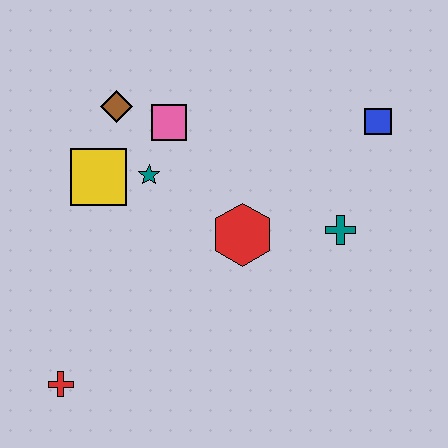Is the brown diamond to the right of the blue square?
No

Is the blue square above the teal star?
Yes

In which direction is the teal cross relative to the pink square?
The teal cross is to the right of the pink square.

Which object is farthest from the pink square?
The red cross is farthest from the pink square.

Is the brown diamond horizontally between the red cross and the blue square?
Yes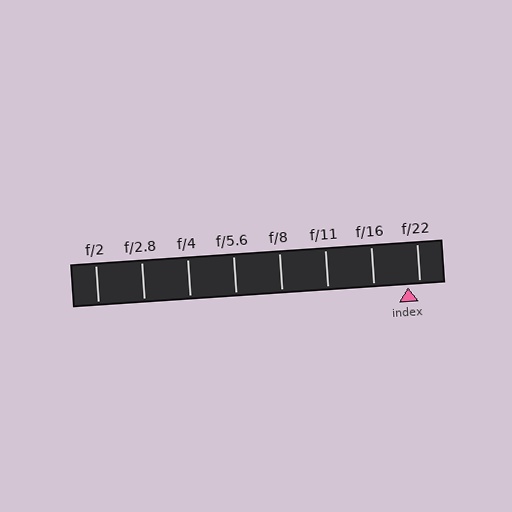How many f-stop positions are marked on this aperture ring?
There are 8 f-stop positions marked.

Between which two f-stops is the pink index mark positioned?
The index mark is between f/16 and f/22.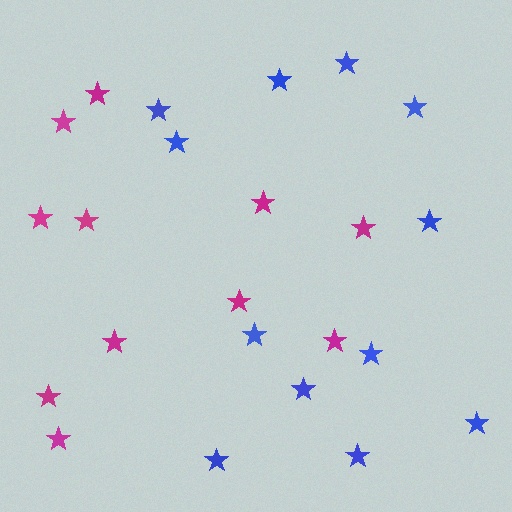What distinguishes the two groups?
There are 2 groups: one group of blue stars (12) and one group of magenta stars (11).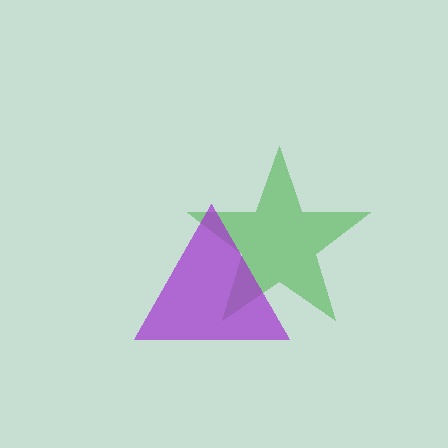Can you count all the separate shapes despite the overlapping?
Yes, there are 2 separate shapes.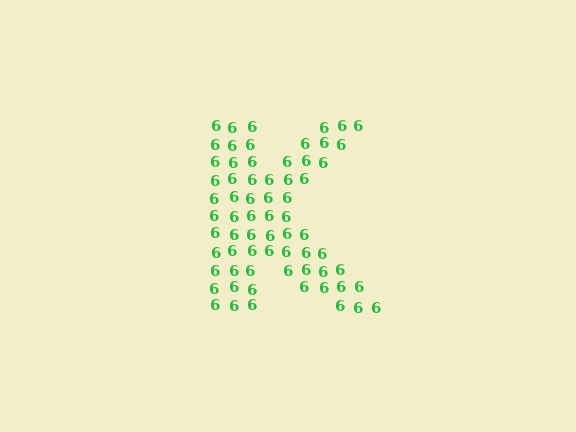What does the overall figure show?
The overall figure shows the letter K.